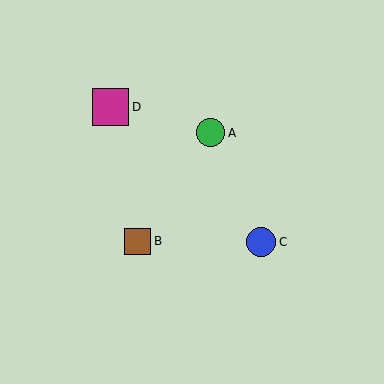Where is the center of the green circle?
The center of the green circle is at (211, 133).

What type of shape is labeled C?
Shape C is a blue circle.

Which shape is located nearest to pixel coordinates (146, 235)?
The brown square (labeled B) at (138, 241) is nearest to that location.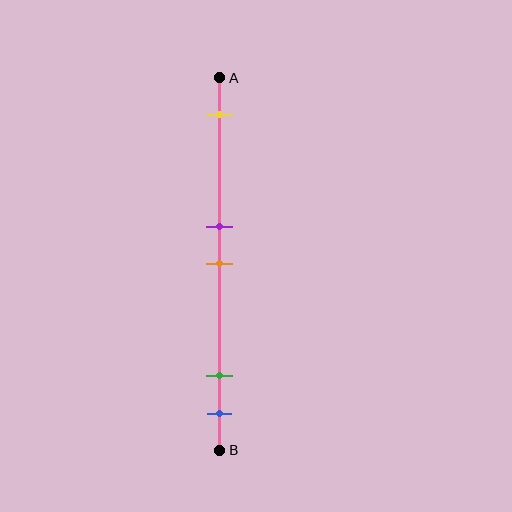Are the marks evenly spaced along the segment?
No, the marks are not evenly spaced.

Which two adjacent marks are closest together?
The purple and orange marks are the closest adjacent pair.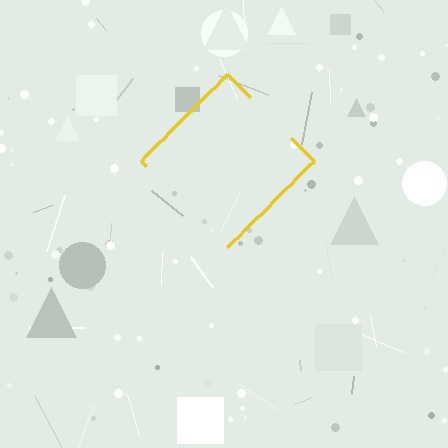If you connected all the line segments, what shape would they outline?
They would outline a diamond.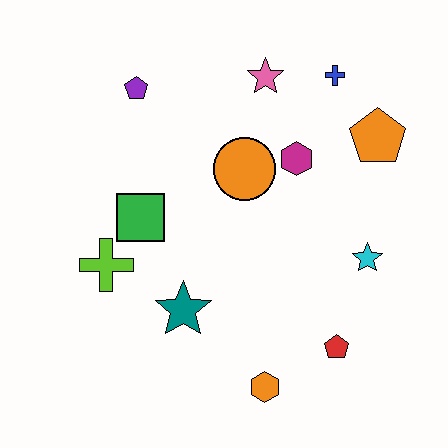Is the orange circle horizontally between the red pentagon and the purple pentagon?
Yes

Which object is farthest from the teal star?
The blue cross is farthest from the teal star.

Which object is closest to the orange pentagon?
The blue cross is closest to the orange pentagon.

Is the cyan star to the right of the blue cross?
Yes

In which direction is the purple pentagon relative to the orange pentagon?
The purple pentagon is to the left of the orange pentagon.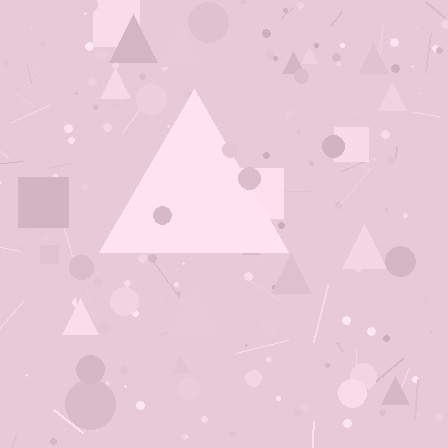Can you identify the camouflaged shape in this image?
The camouflaged shape is a triangle.